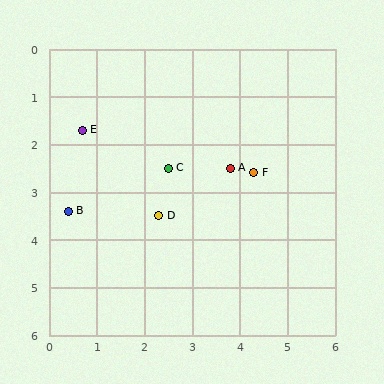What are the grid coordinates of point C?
Point C is at approximately (2.5, 2.5).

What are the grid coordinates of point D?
Point D is at approximately (2.3, 3.5).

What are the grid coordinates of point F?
Point F is at approximately (4.3, 2.6).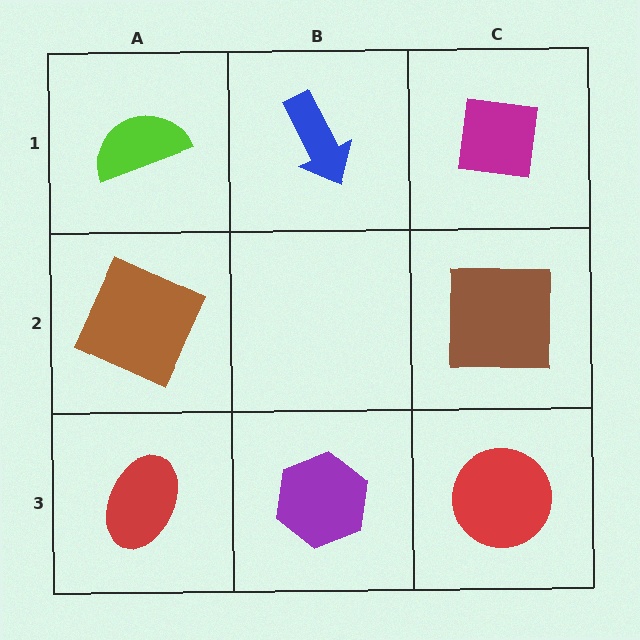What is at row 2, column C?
A brown square.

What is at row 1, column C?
A magenta square.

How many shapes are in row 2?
2 shapes.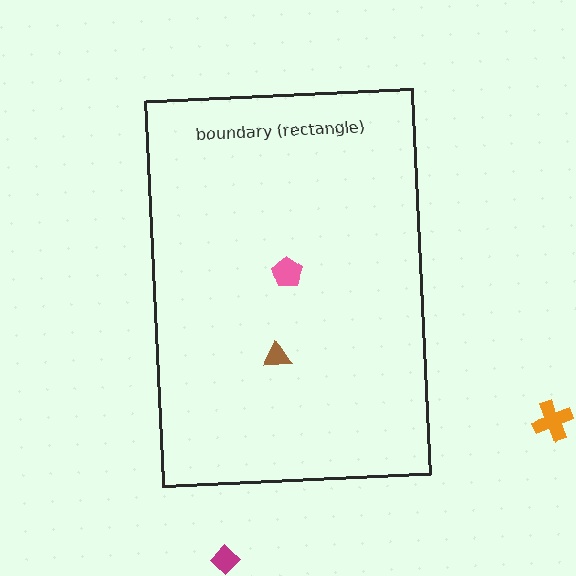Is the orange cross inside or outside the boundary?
Outside.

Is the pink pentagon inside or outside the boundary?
Inside.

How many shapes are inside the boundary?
2 inside, 2 outside.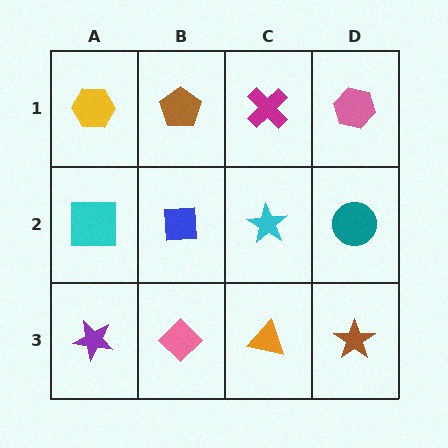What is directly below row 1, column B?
A blue square.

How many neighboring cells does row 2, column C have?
4.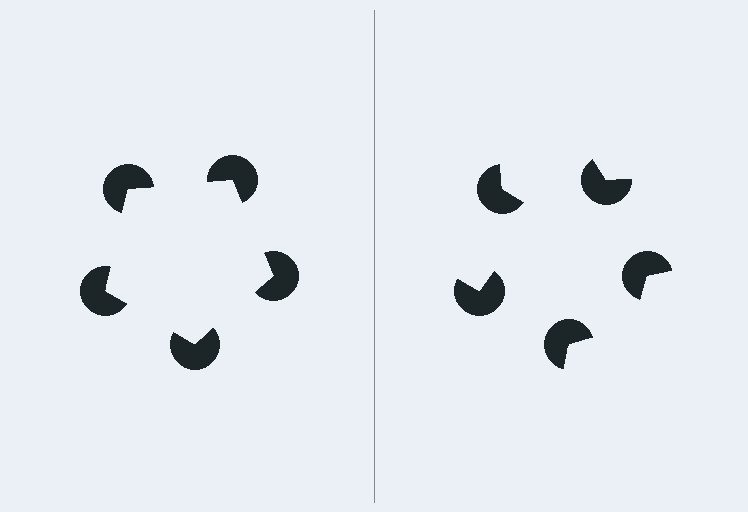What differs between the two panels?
The pac-man discs are positioned identically on both sides; only the wedge orientations differ. On the left they align to a pentagon; on the right they are misaligned.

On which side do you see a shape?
An illusory pentagon appears on the left side. On the right side the wedge cuts are rotated, so no coherent shape forms.